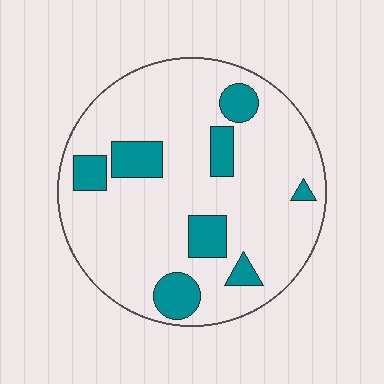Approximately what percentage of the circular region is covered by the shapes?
Approximately 20%.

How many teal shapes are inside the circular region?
8.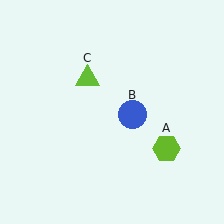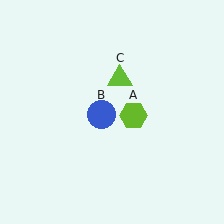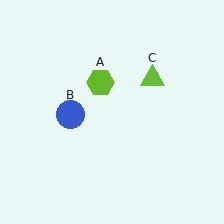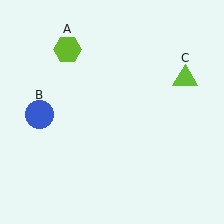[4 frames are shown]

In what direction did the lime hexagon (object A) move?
The lime hexagon (object A) moved up and to the left.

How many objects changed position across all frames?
3 objects changed position: lime hexagon (object A), blue circle (object B), lime triangle (object C).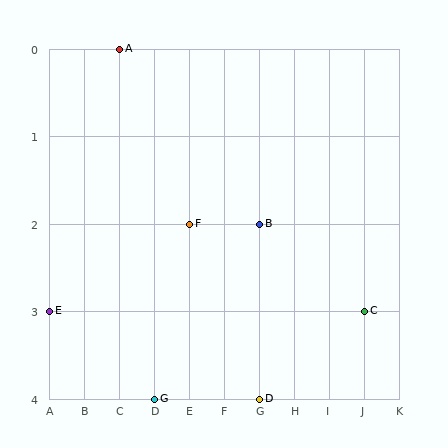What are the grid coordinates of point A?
Point A is at grid coordinates (C, 0).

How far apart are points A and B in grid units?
Points A and B are 4 columns and 2 rows apart (about 4.5 grid units diagonally).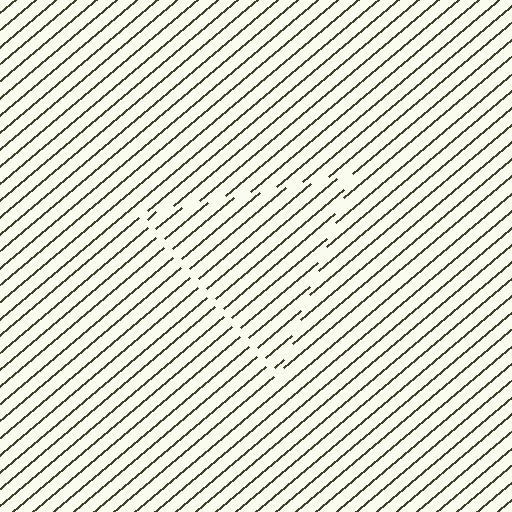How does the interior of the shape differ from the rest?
The interior of the shape contains the same grating, shifted by half a period — the contour is defined by the phase discontinuity where line-ends from the inner and outer gratings abut.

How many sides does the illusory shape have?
3 sides — the line-ends trace a triangle.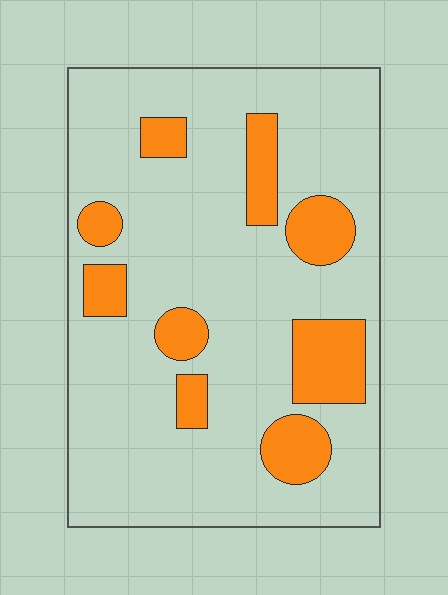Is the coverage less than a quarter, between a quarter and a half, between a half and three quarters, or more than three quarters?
Less than a quarter.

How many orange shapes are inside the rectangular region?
9.